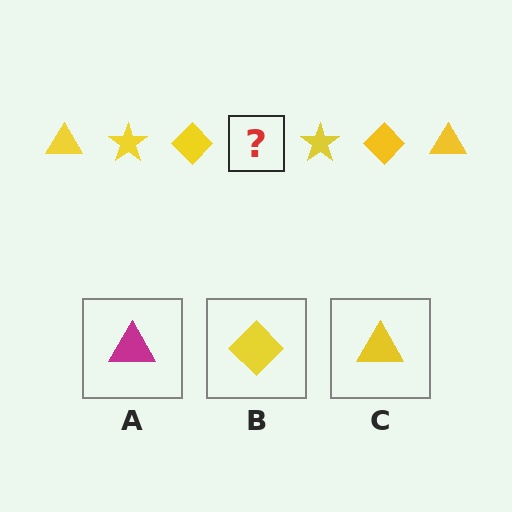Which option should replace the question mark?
Option C.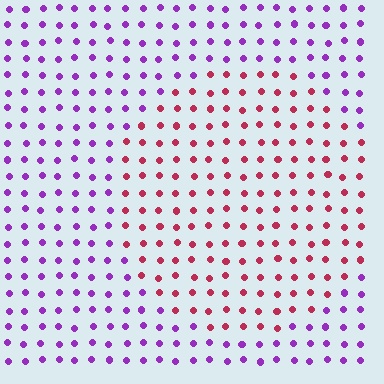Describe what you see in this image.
The image is filled with small purple elements in a uniform arrangement. A circle-shaped region is visible where the elements are tinted to a slightly different hue, forming a subtle color boundary.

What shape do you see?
I see a circle.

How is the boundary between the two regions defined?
The boundary is defined purely by a slight shift in hue (about 58 degrees). Spacing, size, and orientation are identical on both sides.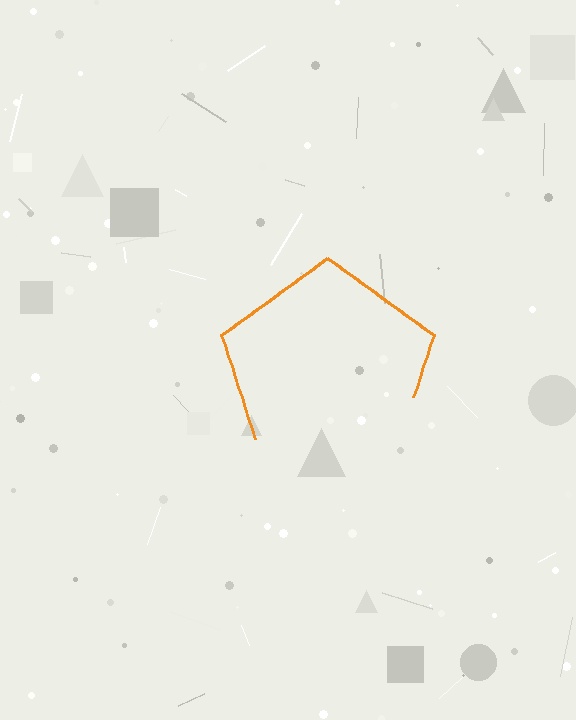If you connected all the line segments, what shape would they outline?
They would outline a pentagon.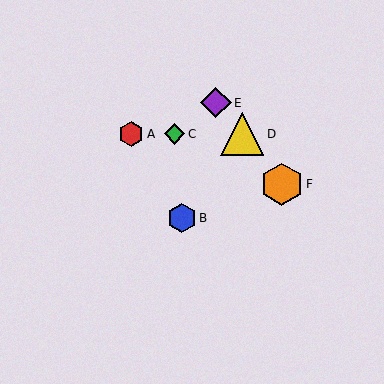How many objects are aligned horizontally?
3 objects (A, C, D) are aligned horizontally.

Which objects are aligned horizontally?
Objects A, C, D are aligned horizontally.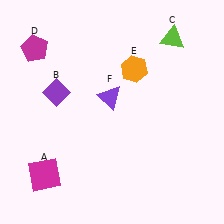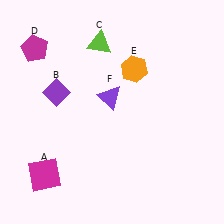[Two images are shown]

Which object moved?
The lime triangle (C) moved left.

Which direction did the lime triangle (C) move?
The lime triangle (C) moved left.